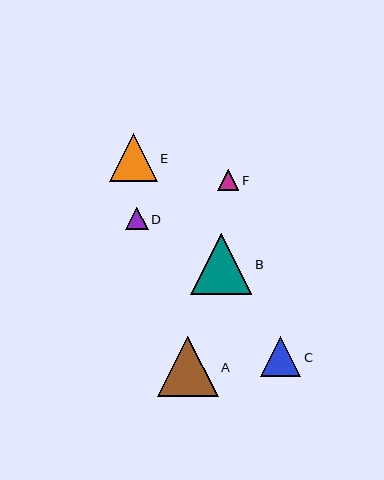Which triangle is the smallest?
Triangle F is the smallest with a size of approximately 21 pixels.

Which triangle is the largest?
Triangle B is the largest with a size of approximately 61 pixels.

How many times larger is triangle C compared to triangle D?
Triangle C is approximately 1.8 times the size of triangle D.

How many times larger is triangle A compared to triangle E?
Triangle A is approximately 1.3 times the size of triangle E.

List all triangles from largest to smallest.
From largest to smallest: B, A, E, C, D, F.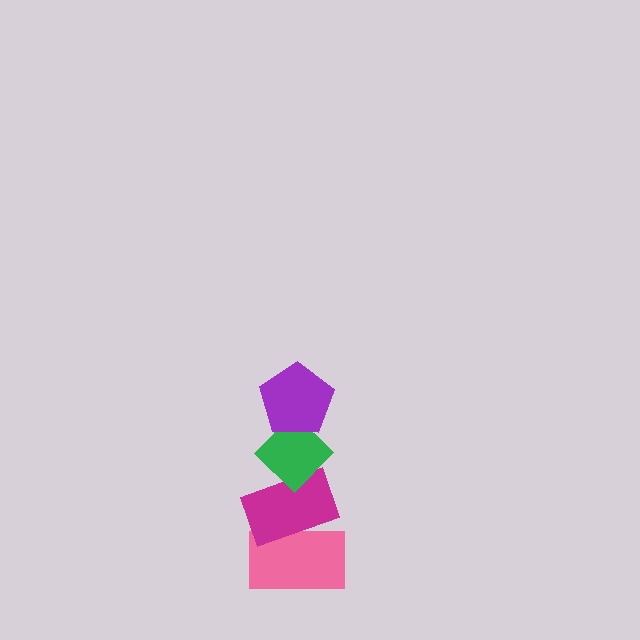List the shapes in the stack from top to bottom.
From top to bottom: the purple pentagon, the green diamond, the magenta rectangle, the pink rectangle.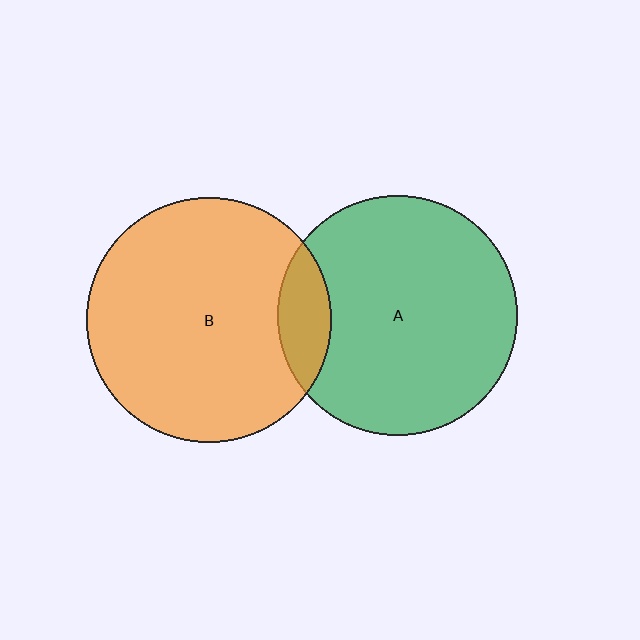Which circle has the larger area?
Circle B (orange).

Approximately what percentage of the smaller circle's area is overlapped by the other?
Approximately 10%.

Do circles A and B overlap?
Yes.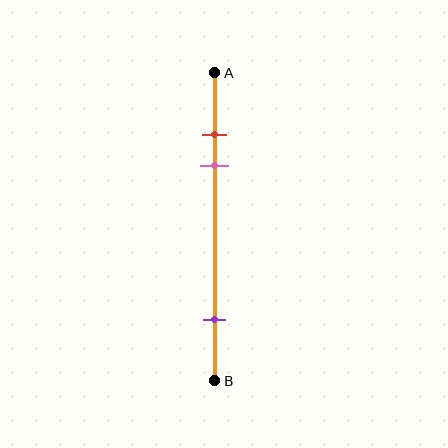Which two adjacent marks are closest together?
The red and pink marks are the closest adjacent pair.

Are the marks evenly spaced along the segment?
No, the marks are not evenly spaced.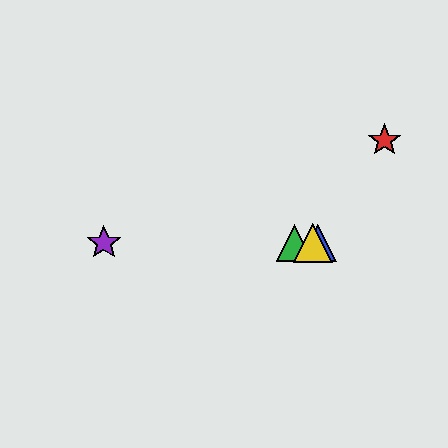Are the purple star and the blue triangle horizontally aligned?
Yes, both are at y≈243.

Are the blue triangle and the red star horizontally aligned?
No, the blue triangle is at y≈243 and the red star is at y≈140.